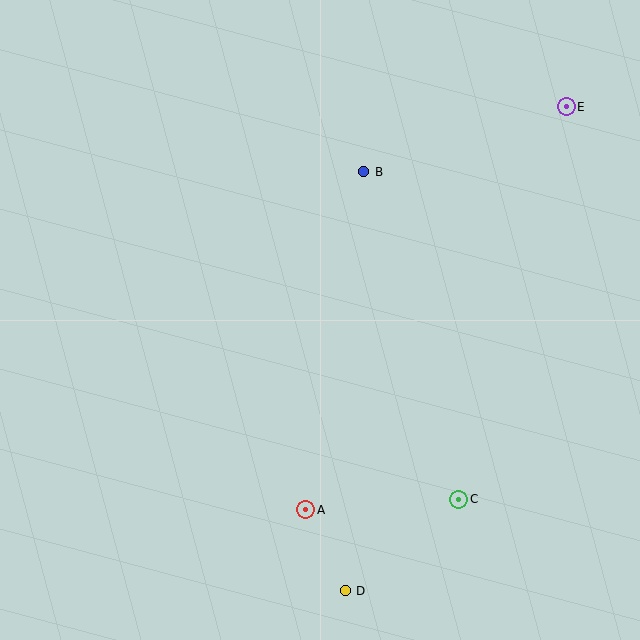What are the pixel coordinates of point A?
Point A is at (305, 510).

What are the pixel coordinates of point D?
Point D is at (345, 591).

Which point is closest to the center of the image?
Point B at (364, 172) is closest to the center.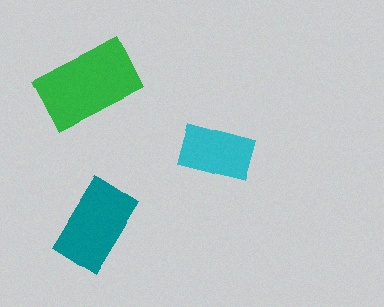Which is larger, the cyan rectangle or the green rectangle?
The green one.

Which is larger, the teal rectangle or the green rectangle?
The green one.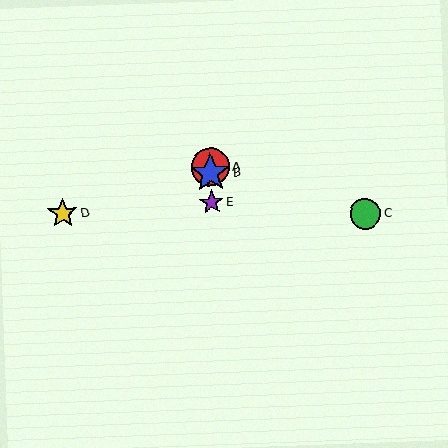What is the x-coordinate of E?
Object E is at x≈211.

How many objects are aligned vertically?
3 objects (A, B, E) are aligned vertically.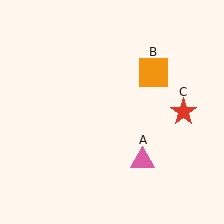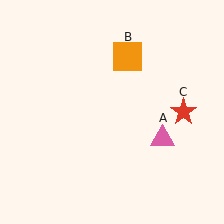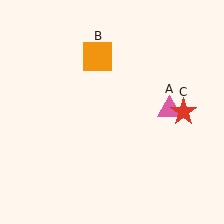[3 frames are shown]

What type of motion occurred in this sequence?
The pink triangle (object A), orange square (object B) rotated counterclockwise around the center of the scene.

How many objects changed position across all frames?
2 objects changed position: pink triangle (object A), orange square (object B).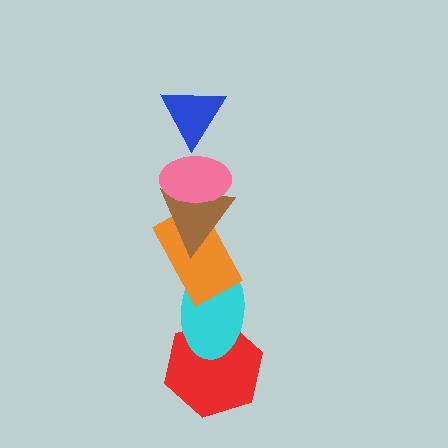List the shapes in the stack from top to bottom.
From top to bottom: the blue triangle, the pink ellipse, the brown triangle, the orange rectangle, the cyan ellipse, the red hexagon.